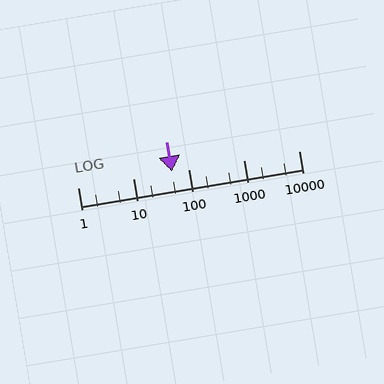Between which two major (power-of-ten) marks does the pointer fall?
The pointer is between 10 and 100.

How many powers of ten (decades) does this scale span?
The scale spans 4 decades, from 1 to 10000.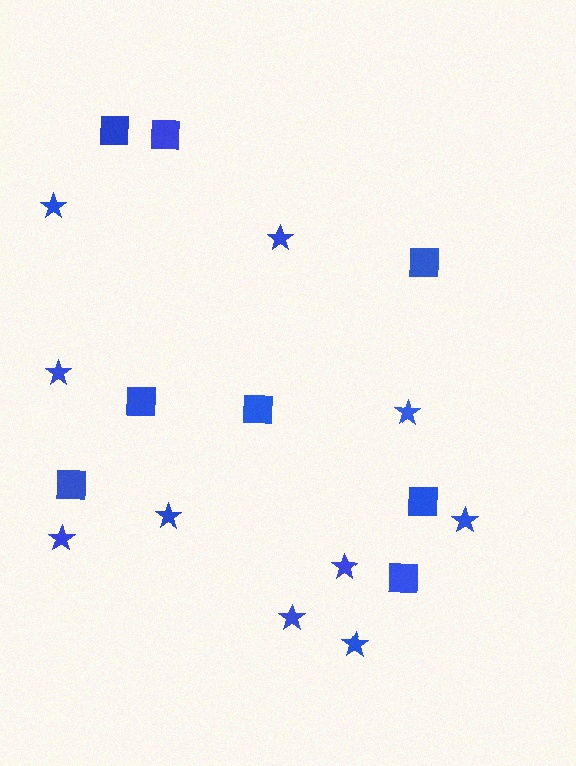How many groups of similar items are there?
There are 2 groups: one group of stars (10) and one group of squares (8).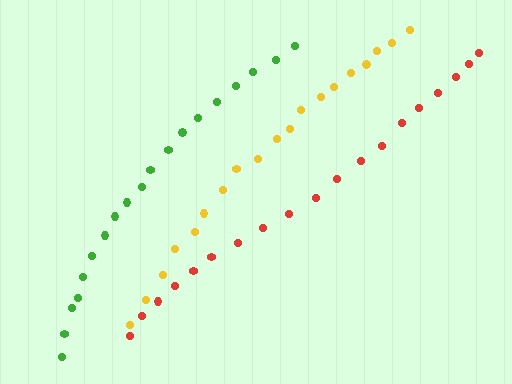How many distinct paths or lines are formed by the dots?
There are 3 distinct paths.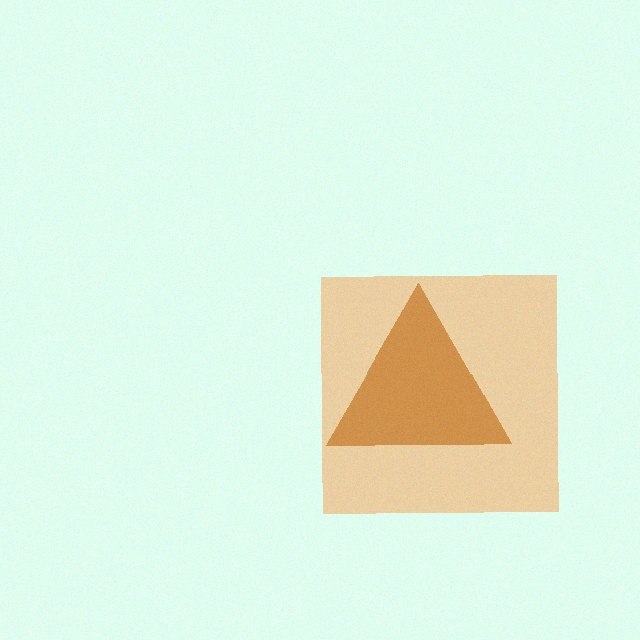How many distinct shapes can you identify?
There are 2 distinct shapes: a brown triangle, an orange square.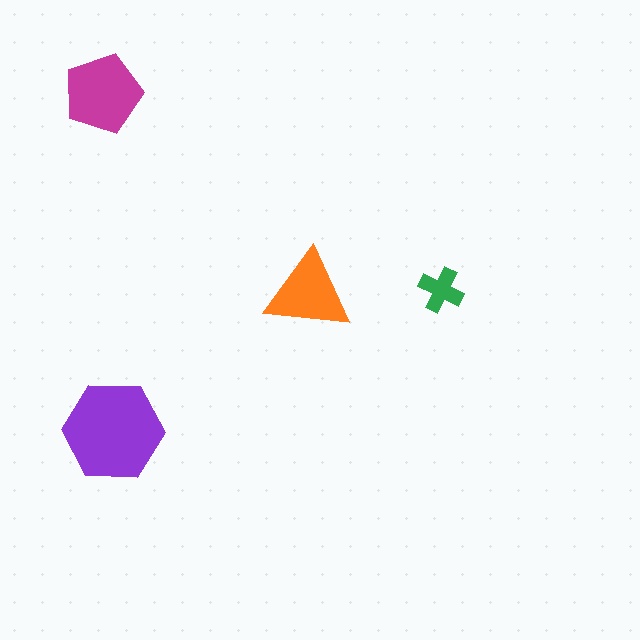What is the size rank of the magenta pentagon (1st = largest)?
2nd.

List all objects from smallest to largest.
The green cross, the orange triangle, the magenta pentagon, the purple hexagon.